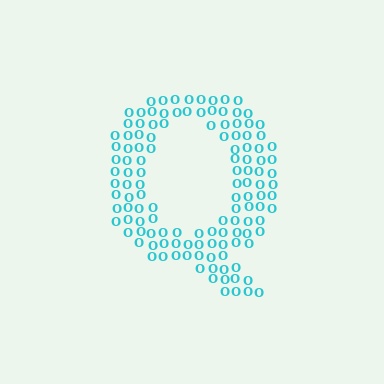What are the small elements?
The small elements are letter O's.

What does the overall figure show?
The overall figure shows the letter Q.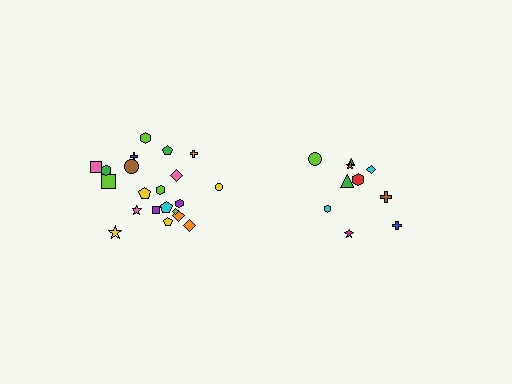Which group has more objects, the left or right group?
The left group.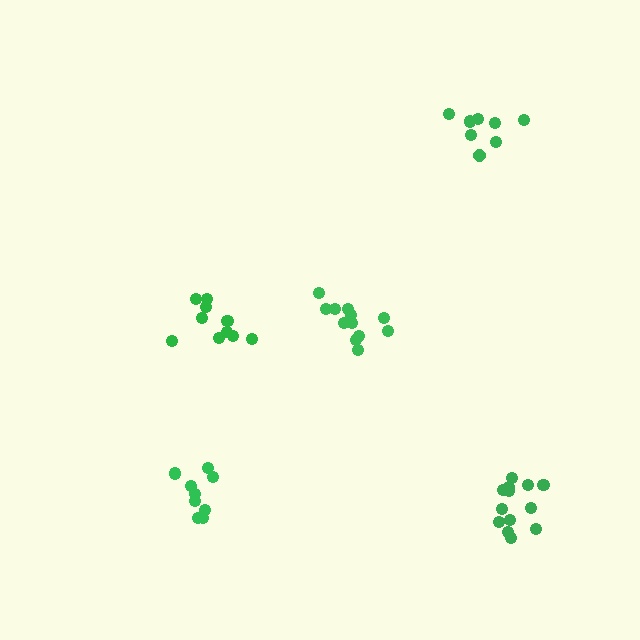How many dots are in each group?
Group 1: 9 dots, Group 2: 12 dots, Group 3: 13 dots, Group 4: 8 dots, Group 5: 10 dots (52 total).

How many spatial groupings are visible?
There are 5 spatial groupings.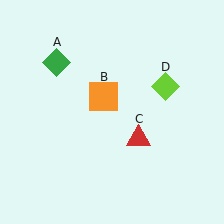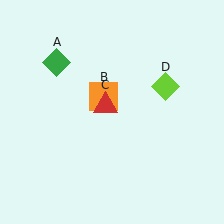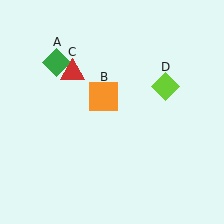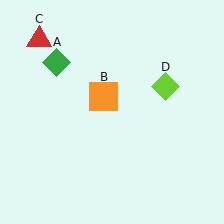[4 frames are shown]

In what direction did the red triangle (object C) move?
The red triangle (object C) moved up and to the left.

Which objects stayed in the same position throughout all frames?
Green diamond (object A) and orange square (object B) and lime diamond (object D) remained stationary.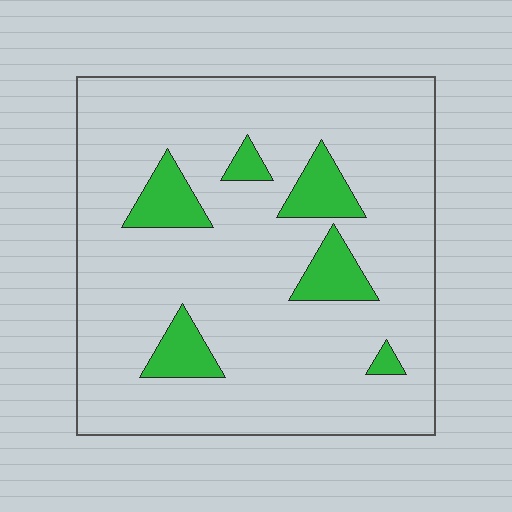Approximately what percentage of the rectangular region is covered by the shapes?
Approximately 15%.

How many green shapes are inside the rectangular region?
6.